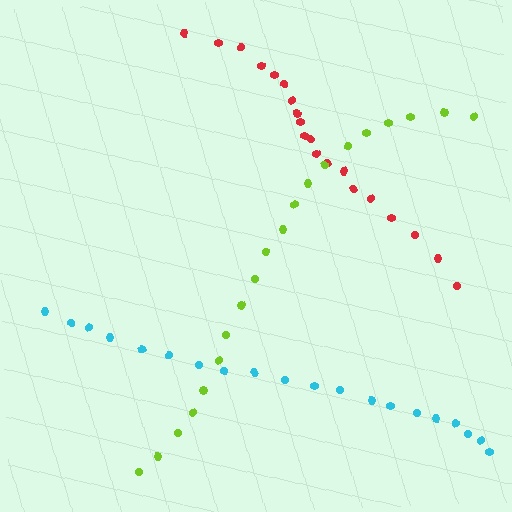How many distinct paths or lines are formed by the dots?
There are 3 distinct paths.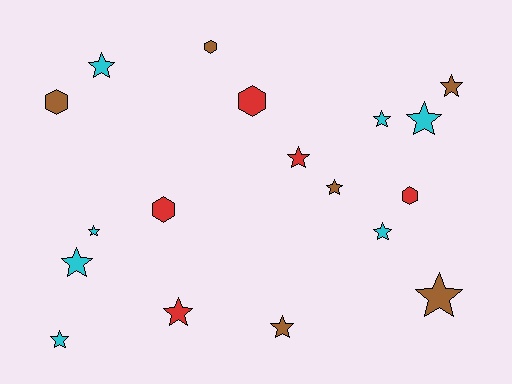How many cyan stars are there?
There are 7 cyan stars.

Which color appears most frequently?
Cyan, with 7 objects.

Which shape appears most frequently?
Star, with 13 objects.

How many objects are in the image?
There are 18 objects.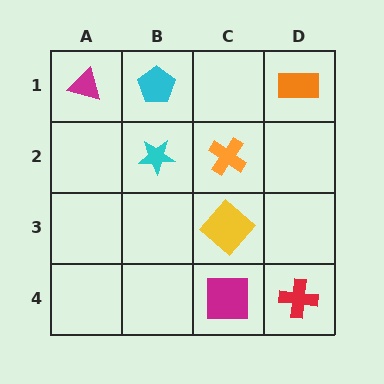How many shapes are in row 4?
2 shapes.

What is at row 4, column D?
A red cross.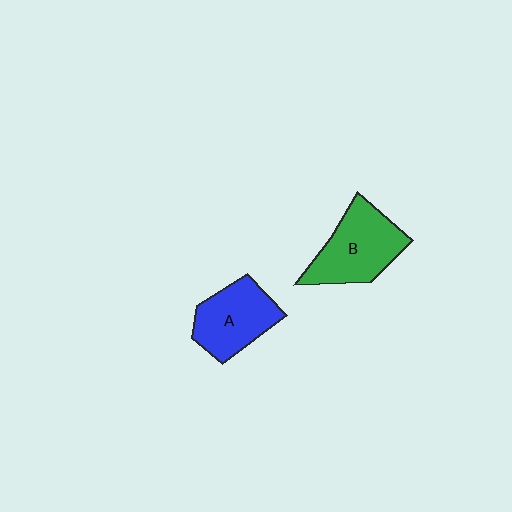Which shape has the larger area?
Shape B (green).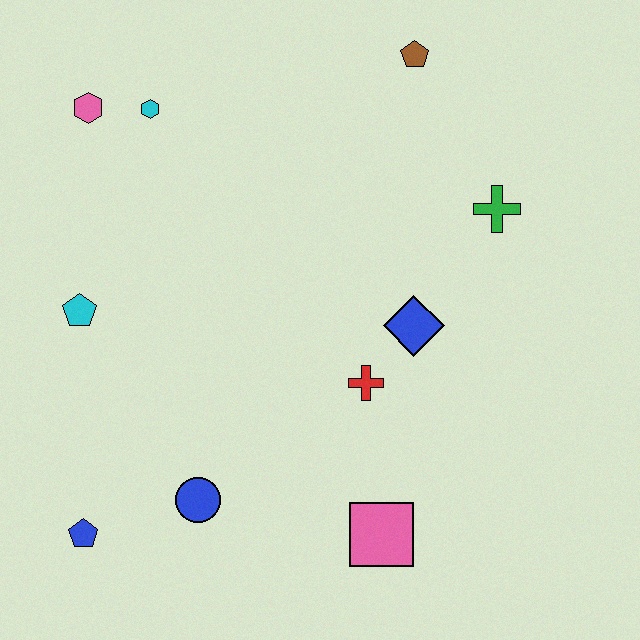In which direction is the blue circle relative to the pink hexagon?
The blue circle is below the pink hexagon.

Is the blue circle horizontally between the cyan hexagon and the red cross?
Yes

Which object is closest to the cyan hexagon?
The pink hexagon is closest to the cyan hexagon.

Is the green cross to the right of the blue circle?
Yes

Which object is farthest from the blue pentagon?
The brown pentagon is farthest from the blue pentagon.